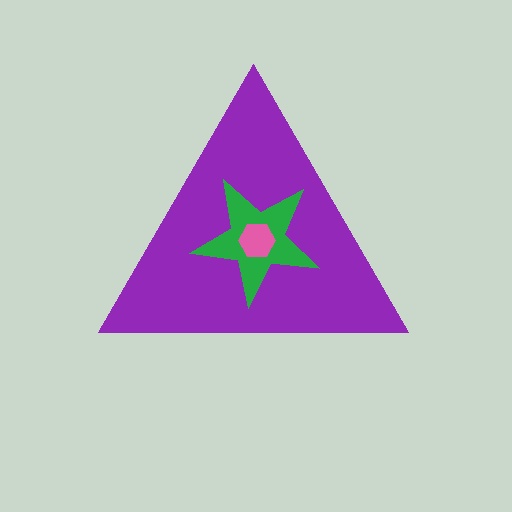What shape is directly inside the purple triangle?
The green star.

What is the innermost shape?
The pink hexagon.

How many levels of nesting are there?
3.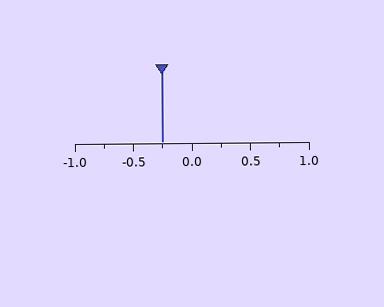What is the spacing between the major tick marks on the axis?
The major ticks are spaced 0.5 apart.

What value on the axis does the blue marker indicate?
The marker indicates approximately -0.25.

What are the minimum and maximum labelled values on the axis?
The axis runs from -1.0 to 1.0.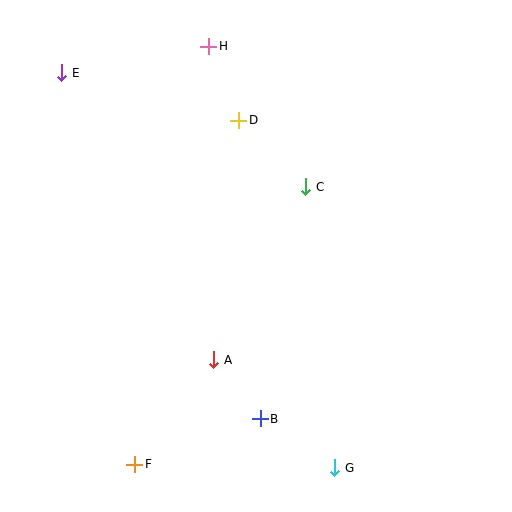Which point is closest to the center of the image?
Point C at (306, 187) is closest to the center.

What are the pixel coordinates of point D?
Point D is at (239, 120).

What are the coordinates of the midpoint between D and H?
The midpoint between D and H is at (224, 83).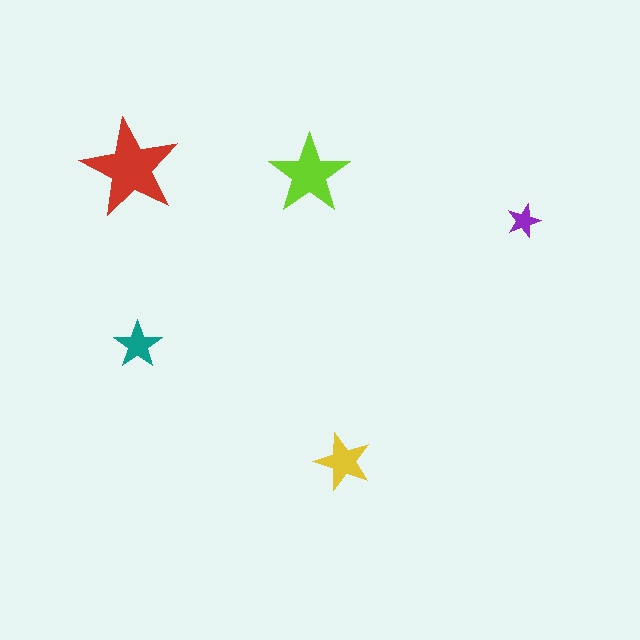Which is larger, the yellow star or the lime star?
The lime one.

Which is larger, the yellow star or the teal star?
The yellow one.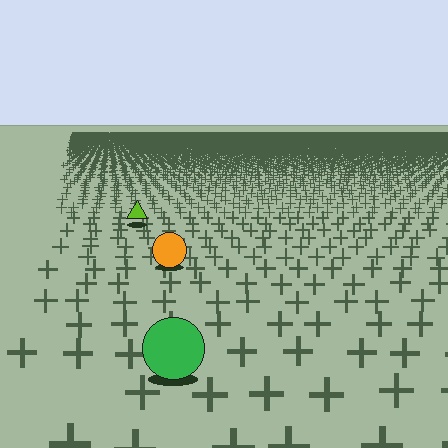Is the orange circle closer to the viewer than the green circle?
No. The green circle is closer — you can tell from the texture gradient: the ground texture is coarser near it.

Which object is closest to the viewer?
The green circle is closest. The texture marks near it are larger and more spread out.